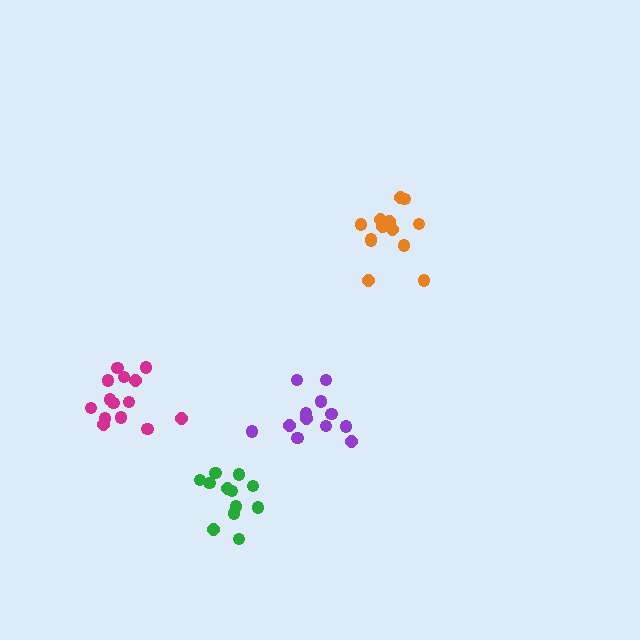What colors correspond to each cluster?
The clusters are colored: purple, orange, green, magenta.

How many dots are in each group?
Group 1: 12 dots, Group 2: 13 dots, Group 3: 12 dots, Group 4: 14 dots (51 total).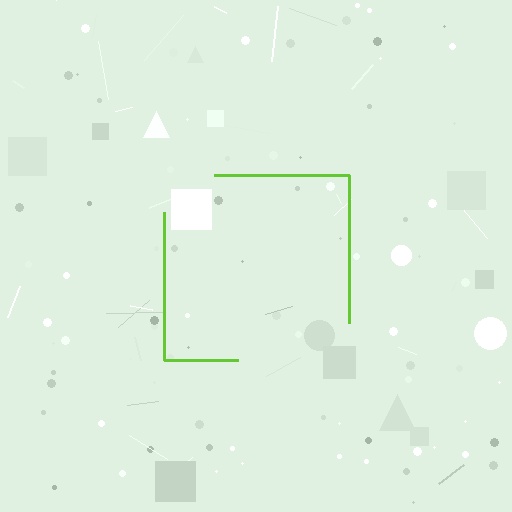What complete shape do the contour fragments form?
The contour fragments form a square.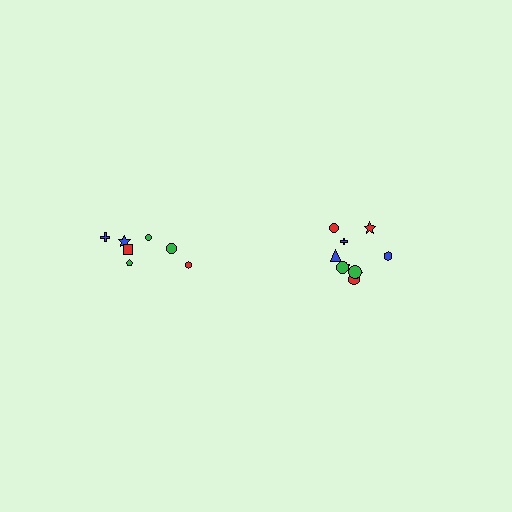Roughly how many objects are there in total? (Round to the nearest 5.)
Roughly 15 objects in total.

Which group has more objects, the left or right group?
The right group.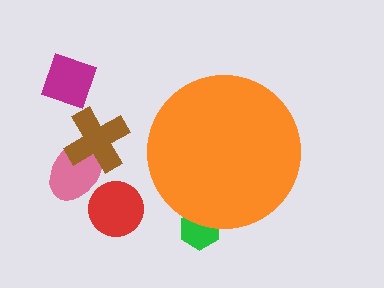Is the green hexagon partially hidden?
Yes, the green hexagon is partially hidden behind the orange circle.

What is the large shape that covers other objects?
An orange circle.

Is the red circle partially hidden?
No, the red circle is fully visible.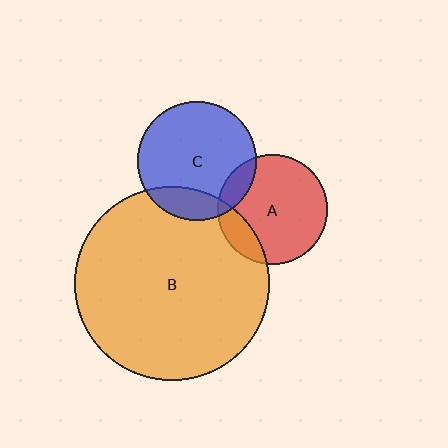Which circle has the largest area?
Circle B (orange).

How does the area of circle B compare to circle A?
Approximately 3.1 times.